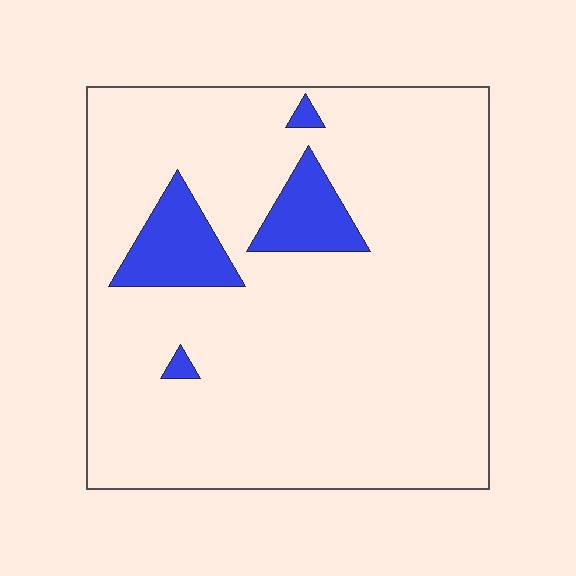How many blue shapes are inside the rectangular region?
4.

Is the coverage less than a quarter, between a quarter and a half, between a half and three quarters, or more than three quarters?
Less than a quarter.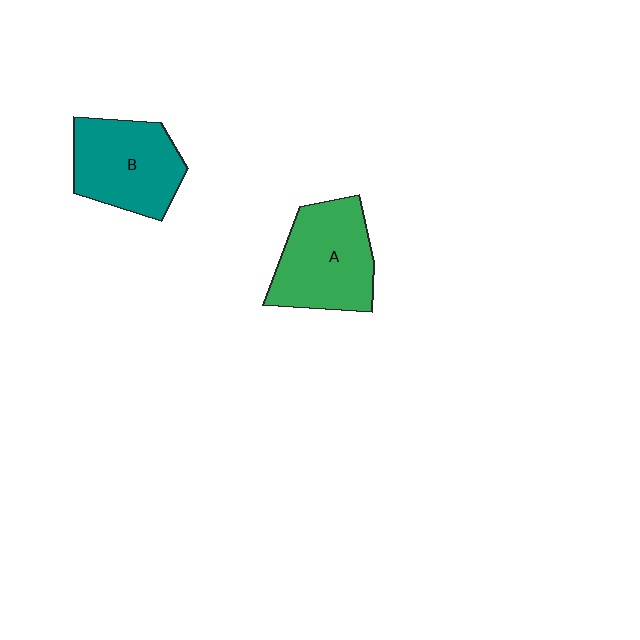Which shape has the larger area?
Shape A (green).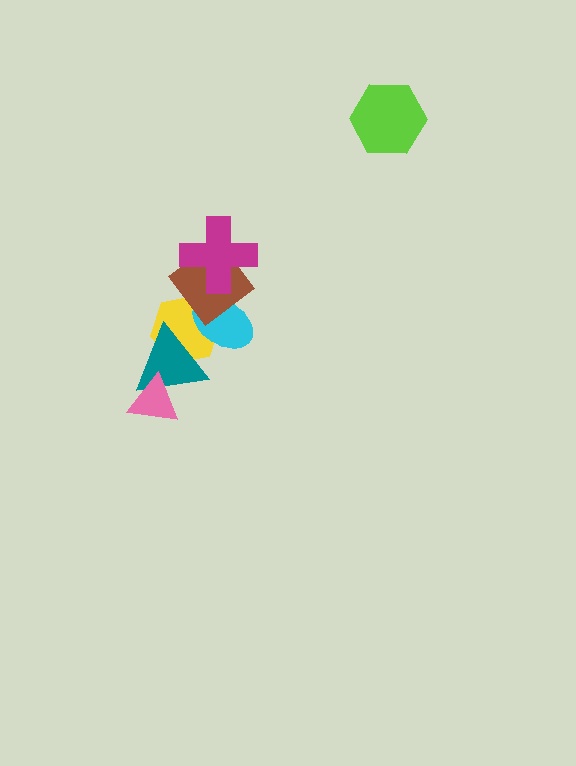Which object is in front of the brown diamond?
The magenta cross is in front of the brown diamond.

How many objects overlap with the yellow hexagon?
3 objects overlap with the yellow hexagon.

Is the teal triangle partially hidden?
Yes, it is partially covered by another shape.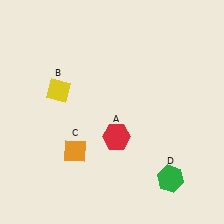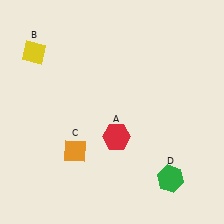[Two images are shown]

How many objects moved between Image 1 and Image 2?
1 object moved between the two images.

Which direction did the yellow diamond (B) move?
The yellow diamond (B) moved up.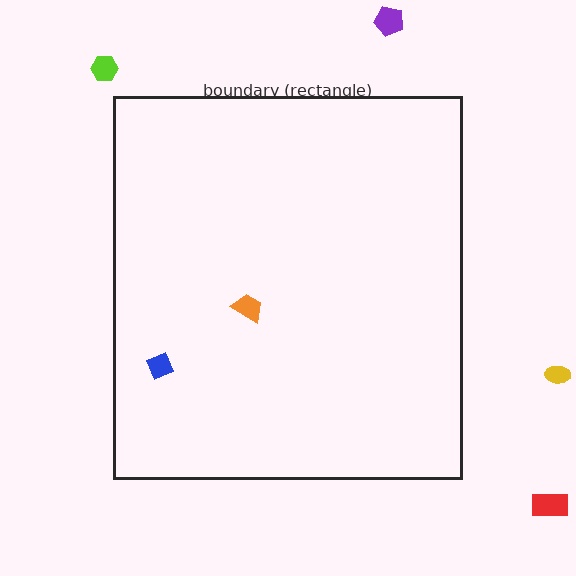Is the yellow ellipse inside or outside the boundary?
Outside.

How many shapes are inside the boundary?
2 inside, 4 outside.